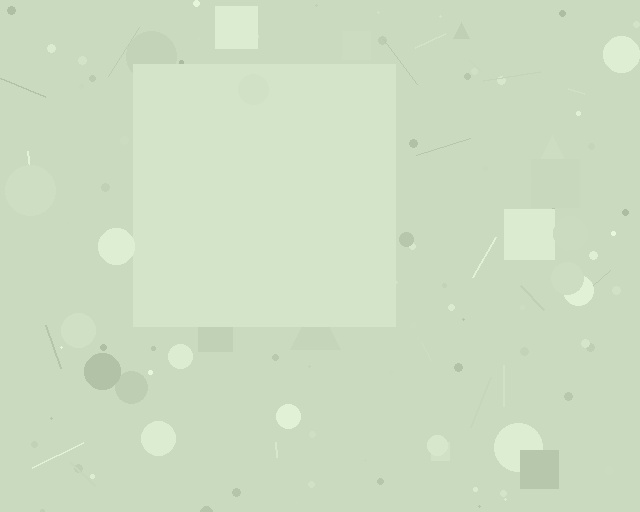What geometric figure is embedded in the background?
A square is embedded in the background.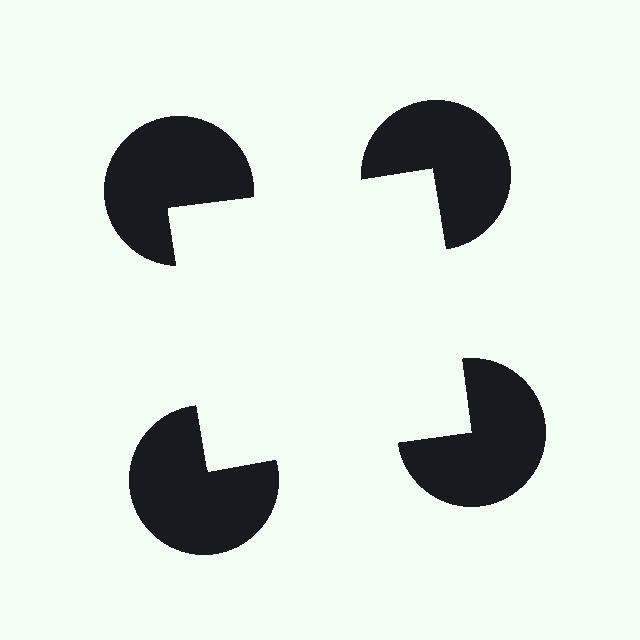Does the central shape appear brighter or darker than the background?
It typically appears slightly brighter than the background, even though no actual brightness change is drawn.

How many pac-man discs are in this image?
There are 4 — one at each vertex of the illusory square.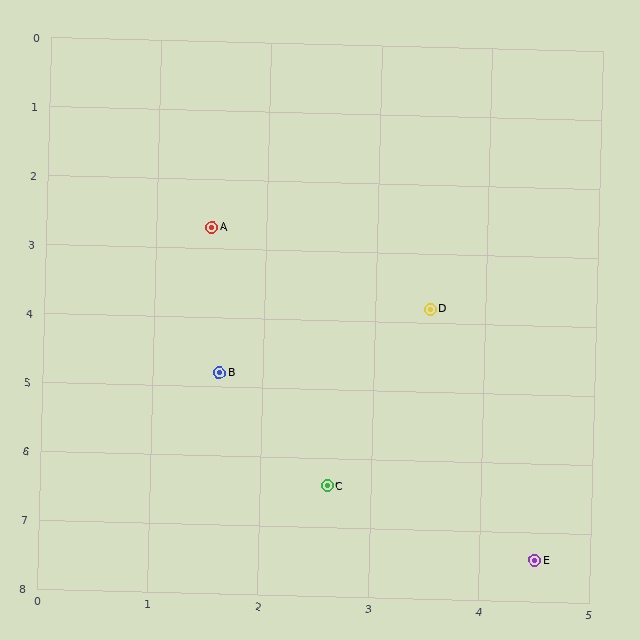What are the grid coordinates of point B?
Point B is at approximately (1.6, 4.8).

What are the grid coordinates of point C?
Point C is at approximately (2.6, 6.4).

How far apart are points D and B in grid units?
Points D and B are about 2.1 grid units apart.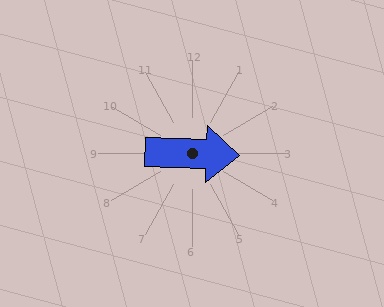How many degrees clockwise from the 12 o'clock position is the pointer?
Approximately 92 degrees.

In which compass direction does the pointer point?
East.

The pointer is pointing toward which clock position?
Roughly 3 o'clock.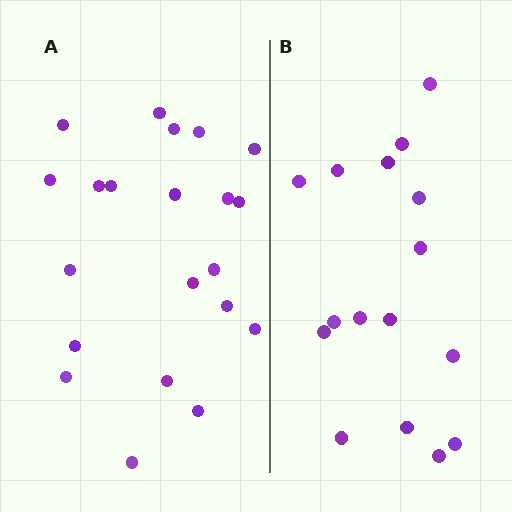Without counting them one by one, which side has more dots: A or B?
Region A (the left region) has more dots.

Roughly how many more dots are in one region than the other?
Region A has about 5 more dots than region B.